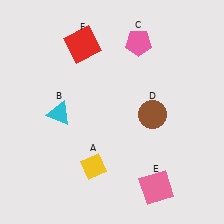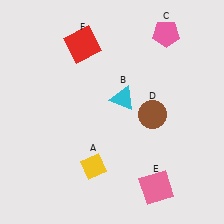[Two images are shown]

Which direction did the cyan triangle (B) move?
The cyan triangle (B) moved right.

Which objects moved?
The objects that moved are: the cyan triangle (B), the pink pentagon (C).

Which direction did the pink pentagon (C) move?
The pink pentagon (C) moved right.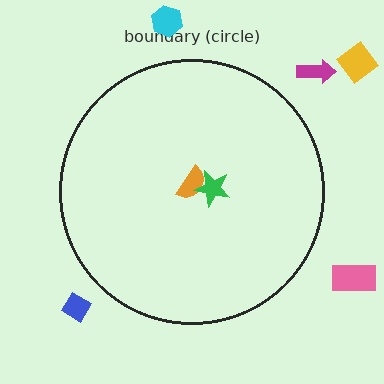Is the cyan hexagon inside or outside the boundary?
Outside.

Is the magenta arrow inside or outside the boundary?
Outside.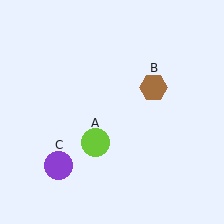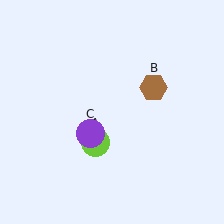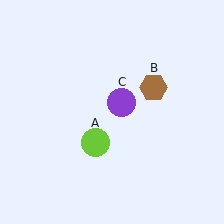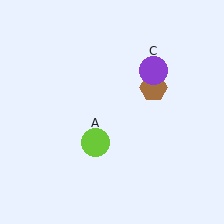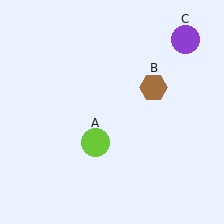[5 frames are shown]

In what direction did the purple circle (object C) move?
The purple circle (object C) moved up and to the right.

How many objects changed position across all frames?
1 object changed position: purple circle (object C).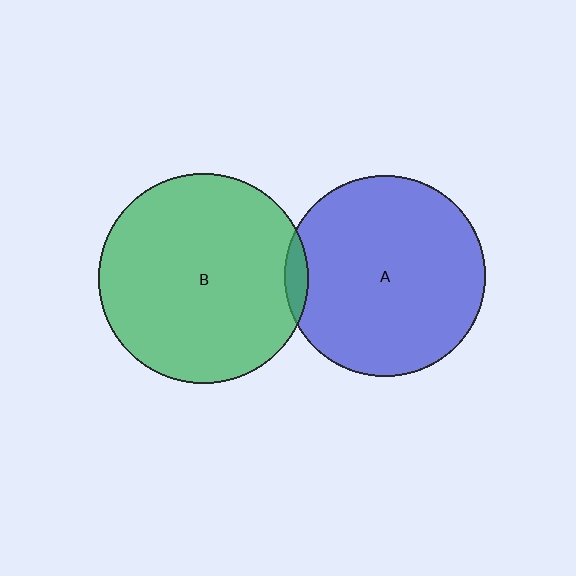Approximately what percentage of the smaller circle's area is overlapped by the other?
Approximately 5%.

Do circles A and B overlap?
Yes.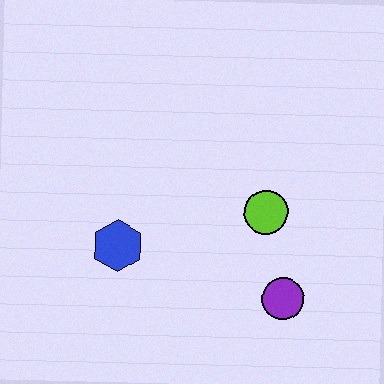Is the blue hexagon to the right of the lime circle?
No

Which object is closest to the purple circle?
The lime circle is closest to the purple circle.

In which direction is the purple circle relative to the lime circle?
The purple circle is below the lime circle.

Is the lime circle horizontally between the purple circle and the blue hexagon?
Yes